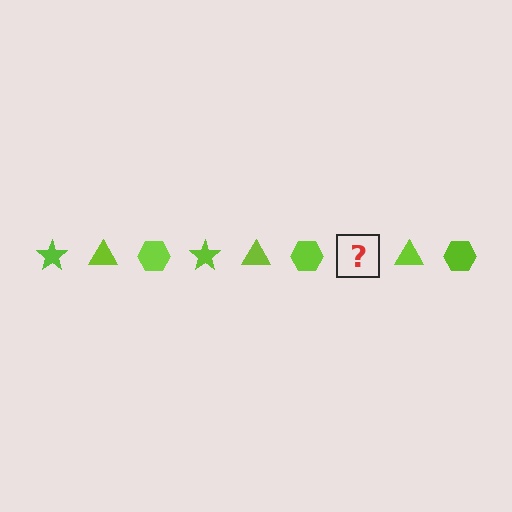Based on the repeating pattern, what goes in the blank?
The blank should be a lime star.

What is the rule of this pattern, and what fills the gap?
The rule is that the pattern cycles through star, triangle, hexagon shapes in lime. The gap should be filled with a lime star.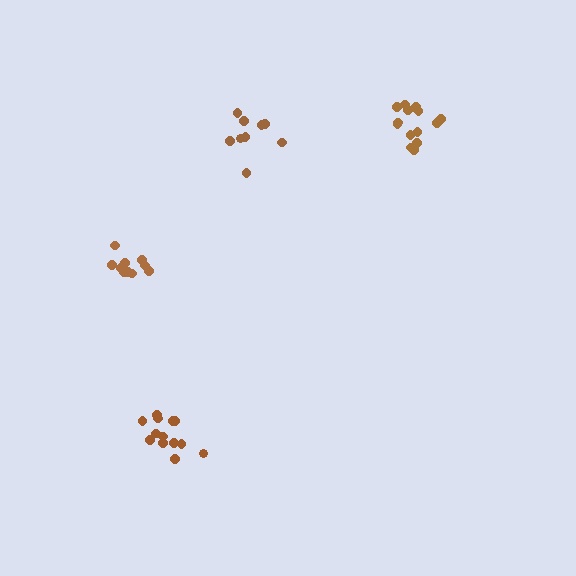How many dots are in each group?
Group 1: 10 dots, Group 2: 9 dots, Group 3: 13 dots, Group 4: 15 dots (47 total).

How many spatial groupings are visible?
There are 4 spatial groupings.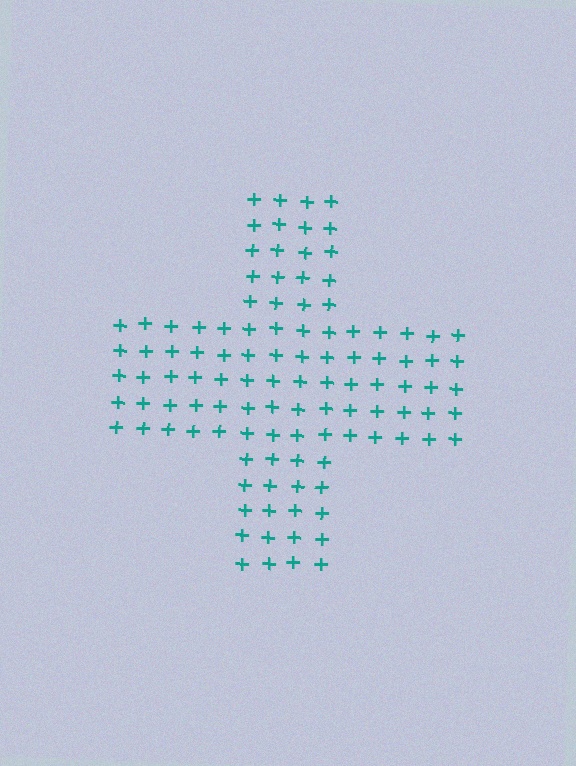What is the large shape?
The large shape is a cross.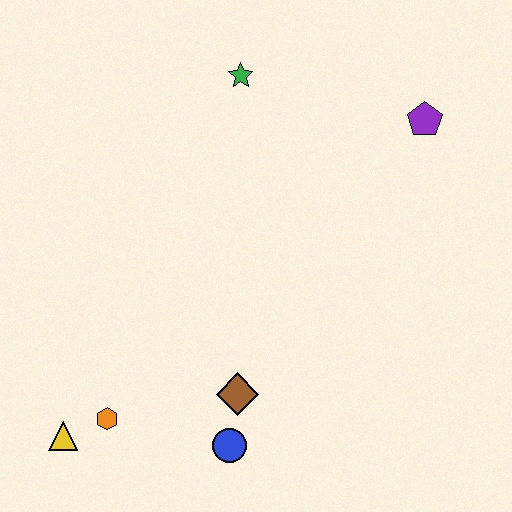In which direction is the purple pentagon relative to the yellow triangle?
The purple pentagon is to the right of the yellow triangle.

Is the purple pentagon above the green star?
No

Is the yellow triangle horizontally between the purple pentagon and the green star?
No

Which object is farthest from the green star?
The yellow triangle is farthest from the green star.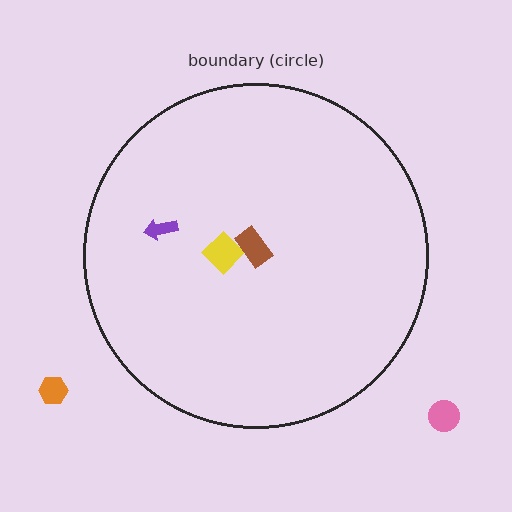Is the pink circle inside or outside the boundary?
Outside.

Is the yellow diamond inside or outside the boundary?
Inside.